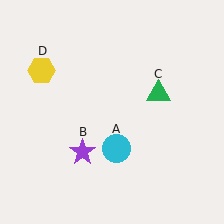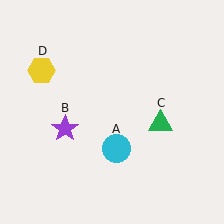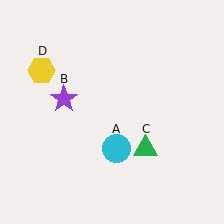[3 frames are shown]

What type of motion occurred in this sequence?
The purple star (object B), green triangle (object C) rotated clockwise around the center of the scene.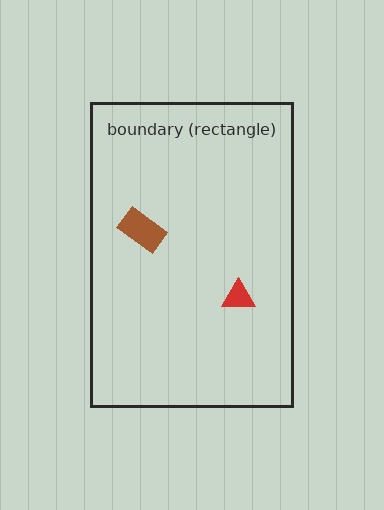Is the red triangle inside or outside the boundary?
Inside.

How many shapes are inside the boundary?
2 inside, 0 outside.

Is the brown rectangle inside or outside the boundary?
Inside.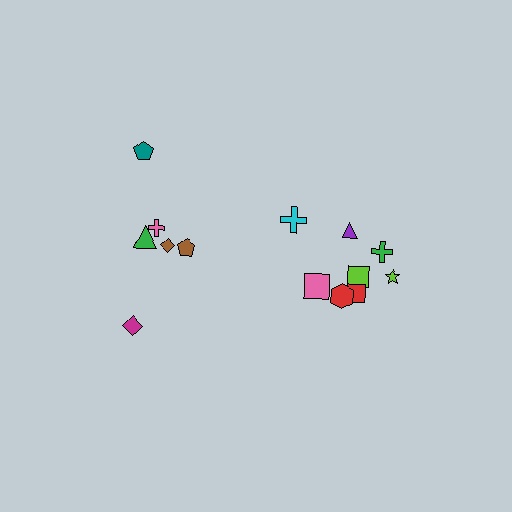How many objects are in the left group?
There are 6 objects.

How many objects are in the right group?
There are 8 objects.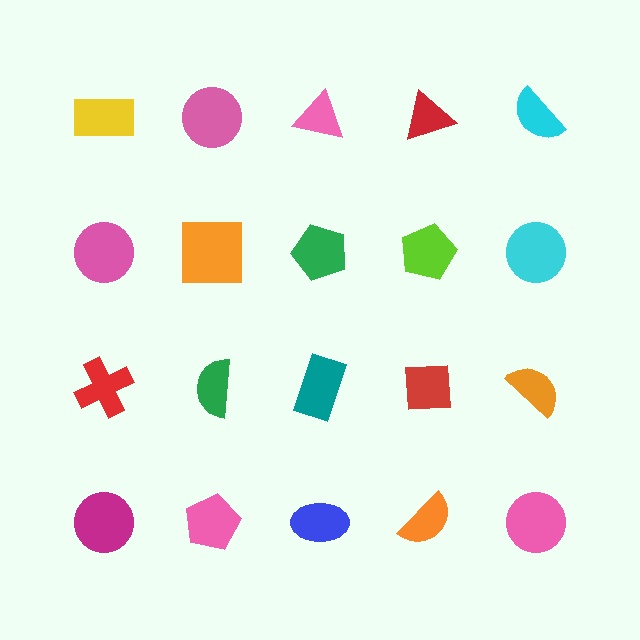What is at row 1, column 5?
A cyan semicircle.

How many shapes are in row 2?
5 shapes.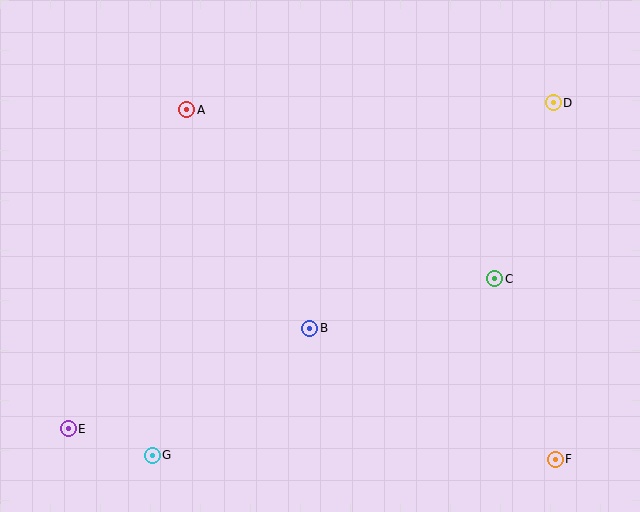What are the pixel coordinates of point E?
Point E is at (68, 429).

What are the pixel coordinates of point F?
Point F is at (555, 459).